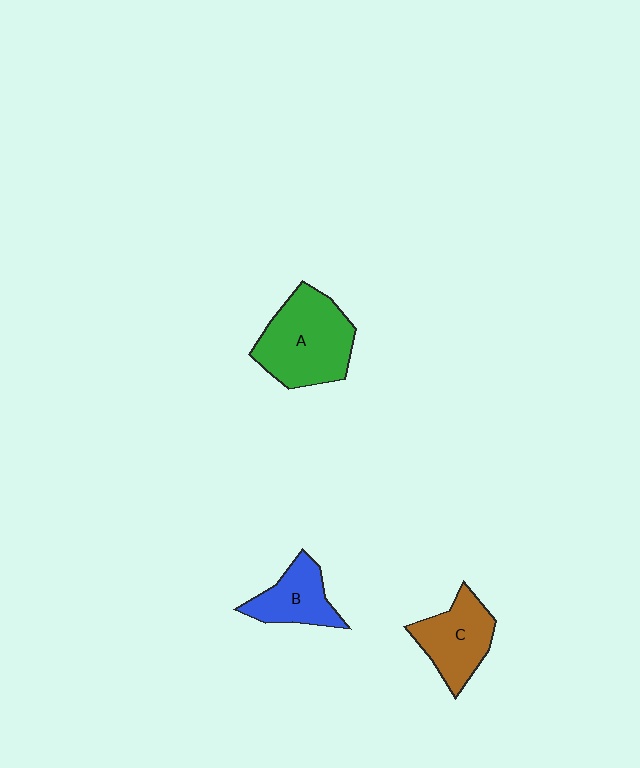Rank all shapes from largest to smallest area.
From largest to smallest: A (green), C (brown), B (blue).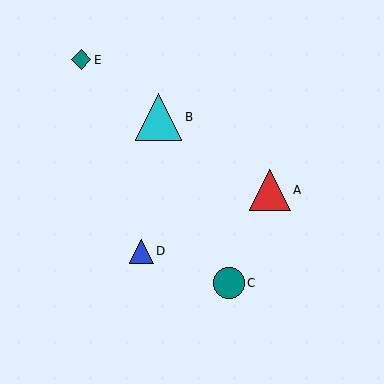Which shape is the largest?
The cyan triangle (labeled B) is the largest.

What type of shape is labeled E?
Shape E is a teal diamond.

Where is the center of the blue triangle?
The center of the blue triangle is at (141, 251).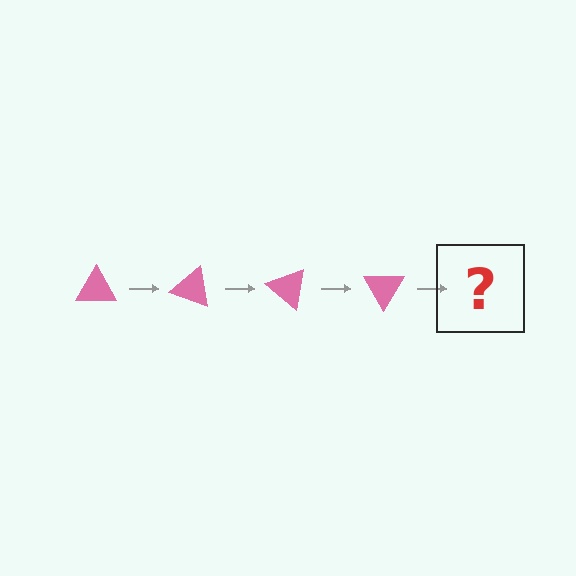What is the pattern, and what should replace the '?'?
The pattern is that the triangle rotates 20 degrees each step. The '?' should be a pink triangle rotated 80 degrees.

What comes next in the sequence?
The next element should be a pink triangle rotated 80 degrees.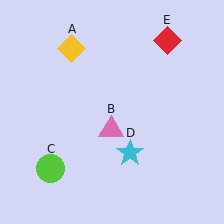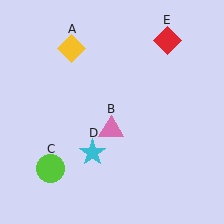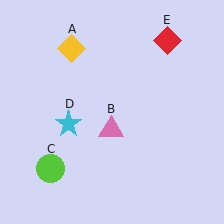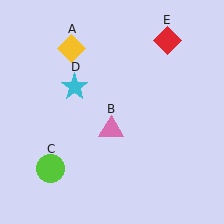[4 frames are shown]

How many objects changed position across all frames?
1 object changed position: cyan star (object D).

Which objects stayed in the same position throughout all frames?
Yellow diamond (object A) and pink triangle (object B) and lime circle (object C) and red diamond (object E) remained stationary.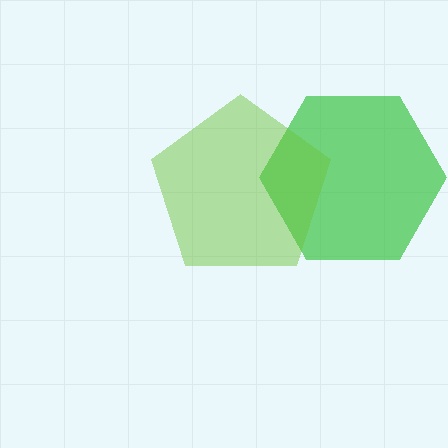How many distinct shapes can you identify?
There are 2 distinct shapes: a green hexagon, a lime pentagon.